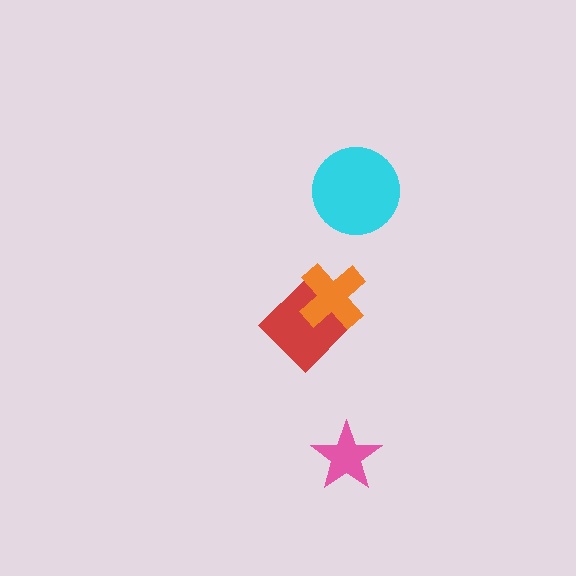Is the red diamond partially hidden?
Yes, it is partially covered by another shape.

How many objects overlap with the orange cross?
1 object overlaps with the orange cross.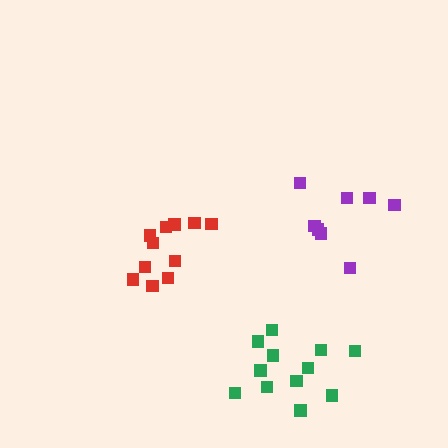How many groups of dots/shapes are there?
There are 3 groups.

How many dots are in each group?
Group 1: 8 dots, Group 2: 12 dots, Group 3: 11 dots (31 total).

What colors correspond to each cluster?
The clusters are colored: purple, green, red.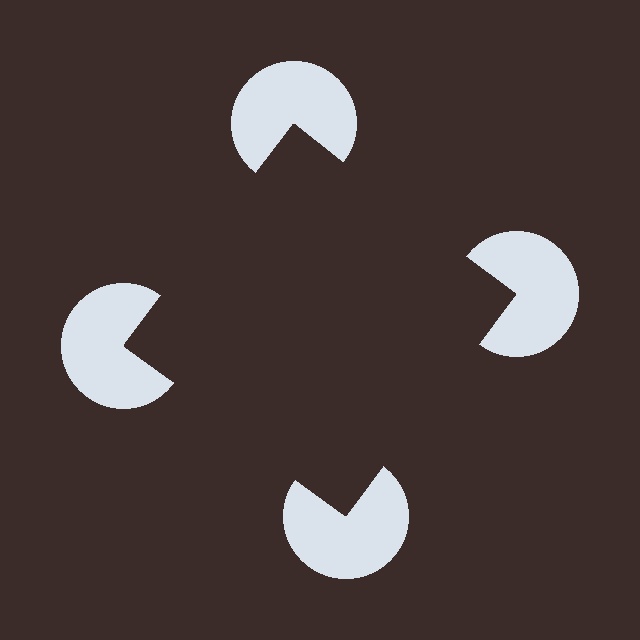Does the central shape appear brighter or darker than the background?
It typically appears slightly darker than the background, even though no actual brightness change is drawn.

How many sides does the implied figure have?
4 sides.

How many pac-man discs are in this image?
There are 4 — one at each vertex of the illusory square.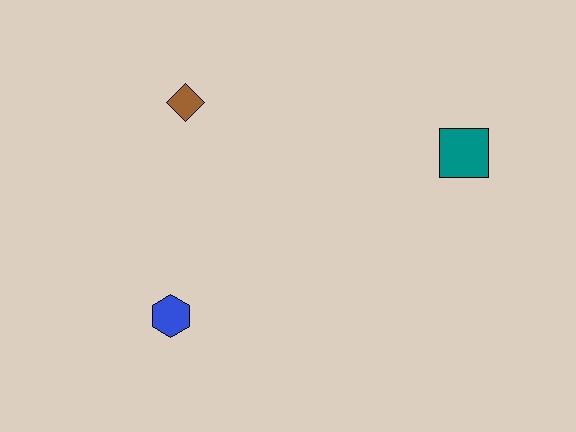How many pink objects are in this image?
There are no pink objects.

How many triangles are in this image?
There are no triangles.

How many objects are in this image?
There are 3 objects.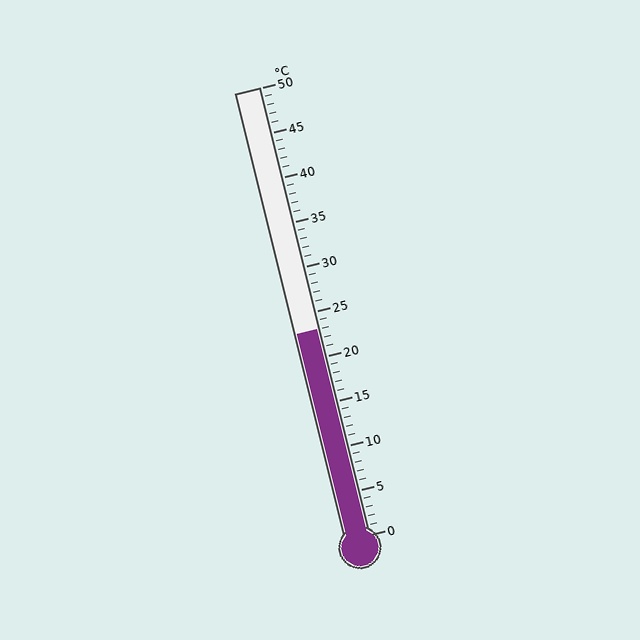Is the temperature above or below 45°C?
The temperature is below 45°C.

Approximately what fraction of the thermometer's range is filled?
The thermometer is filled to approximately 45% of its range.